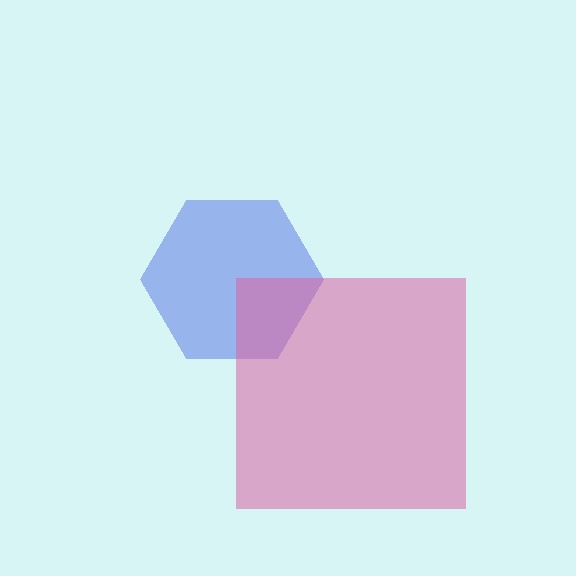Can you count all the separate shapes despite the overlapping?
Yes, there are 2 separate shapes.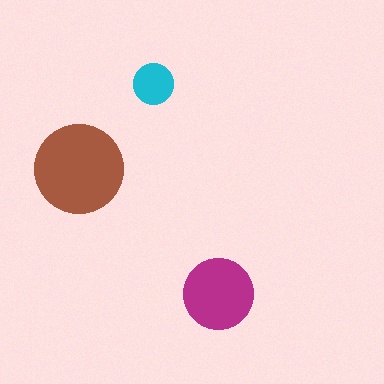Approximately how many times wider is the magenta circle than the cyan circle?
About 2 times wider.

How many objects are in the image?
There are 3 objects in the image.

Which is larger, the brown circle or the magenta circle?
The brown one.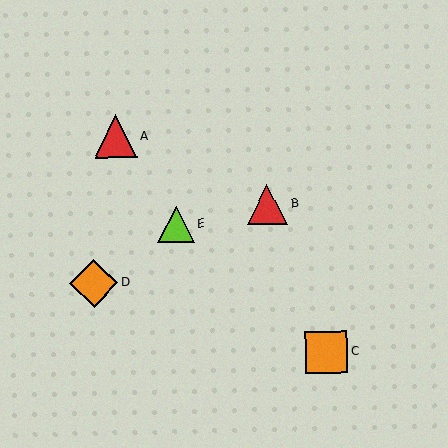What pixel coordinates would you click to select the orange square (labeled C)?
Click at (326, 352) to select the orange square C.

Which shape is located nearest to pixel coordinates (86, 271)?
The orange diamond (labeled D) at (94, 283) is nearest to that location.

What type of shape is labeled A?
Shape A is a red triangle.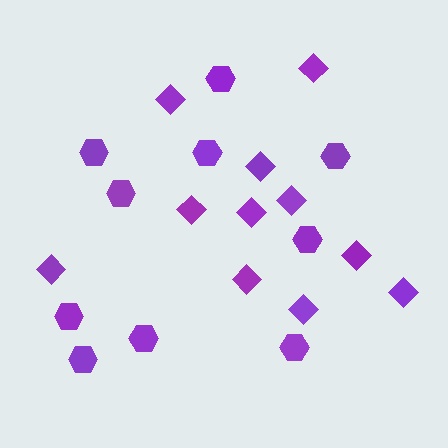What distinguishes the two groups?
There are 2 groups: one group of diamonds (11) and one group of hexagons (10).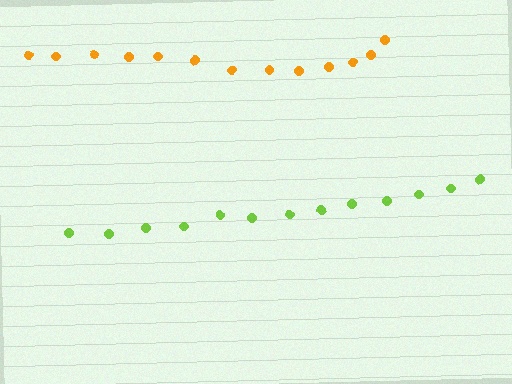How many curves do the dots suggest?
There are 2 distinct paths.